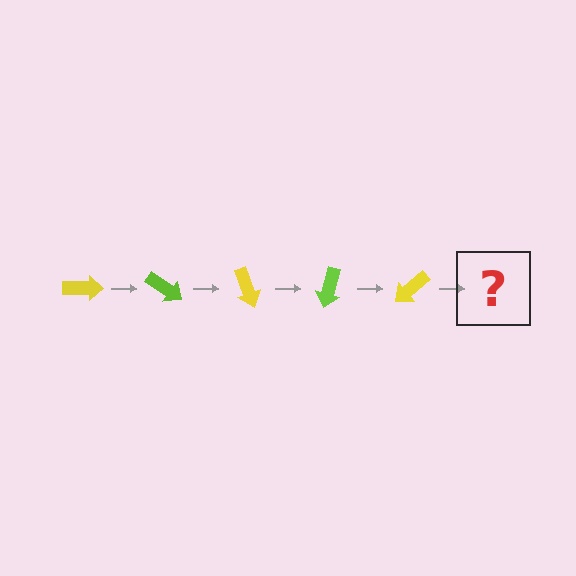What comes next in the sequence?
The next element should be a lime arrow, rotated 175 degrees from the start.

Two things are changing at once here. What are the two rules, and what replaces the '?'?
The two rules are that it rotates 35 degrees each step and the color cycles through yellow and lime. The '?' should be a lime arrow, rotated 175 degrees from the start.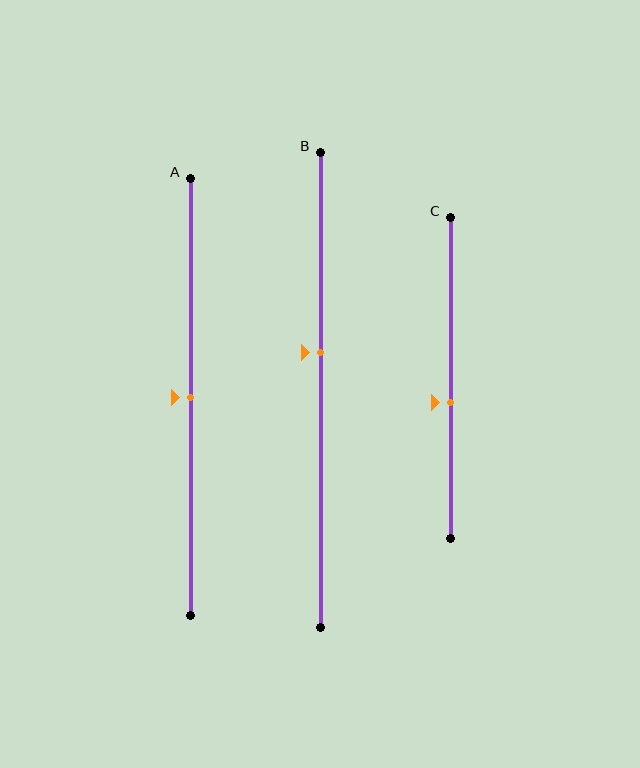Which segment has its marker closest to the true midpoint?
Segment A has its marker closest to the true midpoint.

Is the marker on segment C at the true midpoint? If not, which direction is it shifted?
No, the marker on segment C is shifted downward by about 8% of the segment length.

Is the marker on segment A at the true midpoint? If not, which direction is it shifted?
Yes, the marker on segment A is at the true midpoint.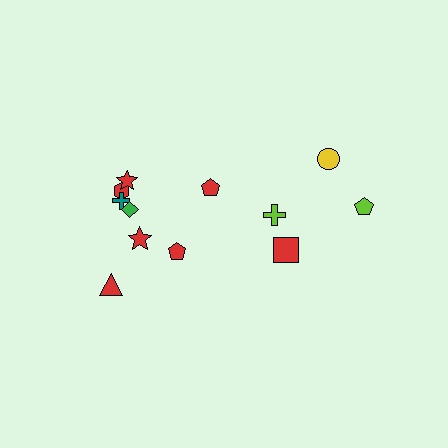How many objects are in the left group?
There are 8 objects.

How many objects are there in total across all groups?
There are 12 objects.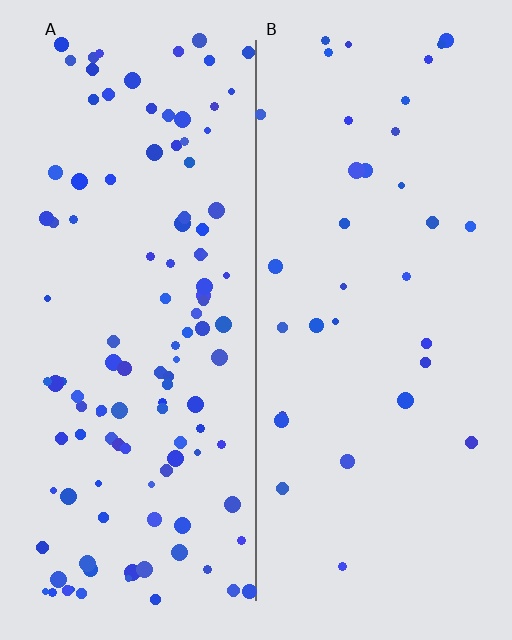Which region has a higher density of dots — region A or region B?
A (the left).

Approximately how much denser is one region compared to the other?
Approximately 3.4× — region A over region B.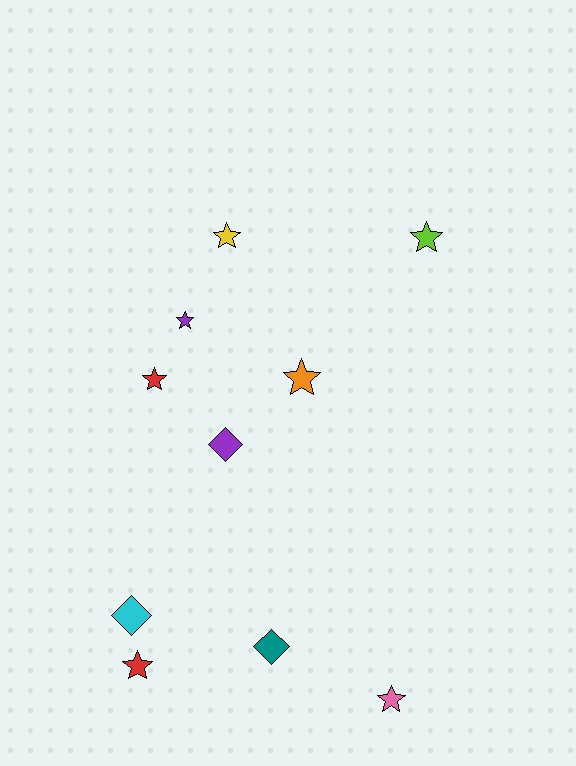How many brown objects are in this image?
There are no brown objects.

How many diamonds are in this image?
There are 3 diamonds.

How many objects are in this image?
There are 10 objects.